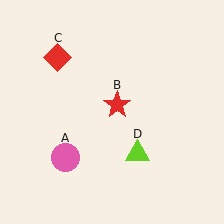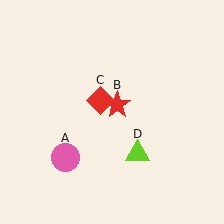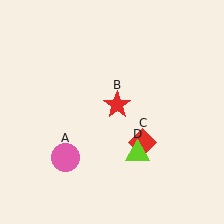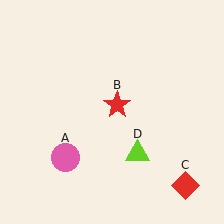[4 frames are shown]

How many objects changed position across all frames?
1 object changed position: red diamond (object C).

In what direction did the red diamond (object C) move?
The red diamond (object C) moved down and to the right.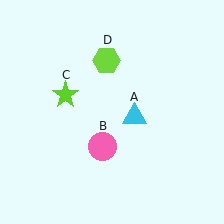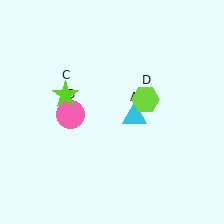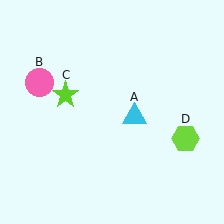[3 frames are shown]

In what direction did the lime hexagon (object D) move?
The lime hexagon (object D) moved down and to the right.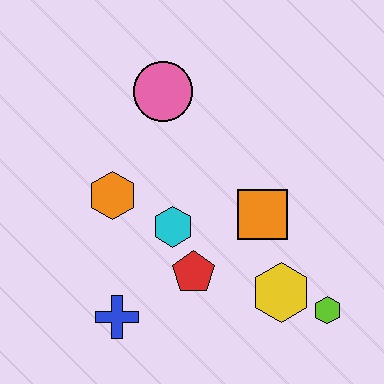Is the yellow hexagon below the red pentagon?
Yes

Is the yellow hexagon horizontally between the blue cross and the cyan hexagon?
No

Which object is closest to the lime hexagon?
The yellow hexagon is closest to the lime hexagon.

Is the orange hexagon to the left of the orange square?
Yes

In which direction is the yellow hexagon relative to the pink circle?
The yellow hexagon is below the pink circle.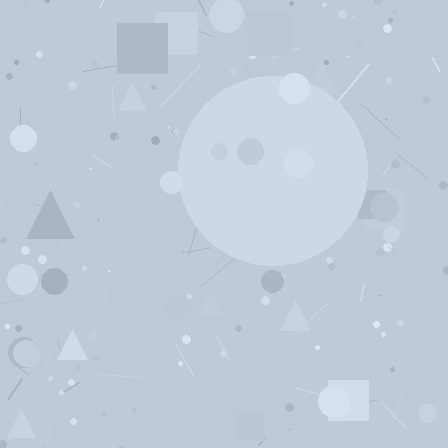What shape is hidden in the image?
A circle is hidden in the image.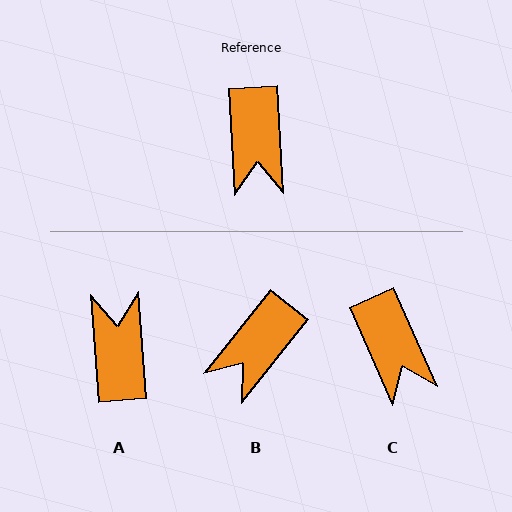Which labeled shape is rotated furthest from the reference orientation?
A, about 179 degrees away.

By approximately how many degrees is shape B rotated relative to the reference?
Approximately 42 degrees clockwise.